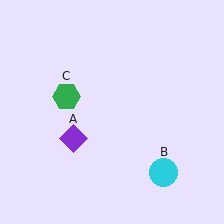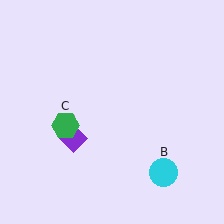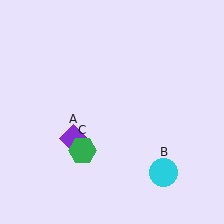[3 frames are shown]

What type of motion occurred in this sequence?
The green hexagon (object C) rotated counterclockwise around the center of the scene.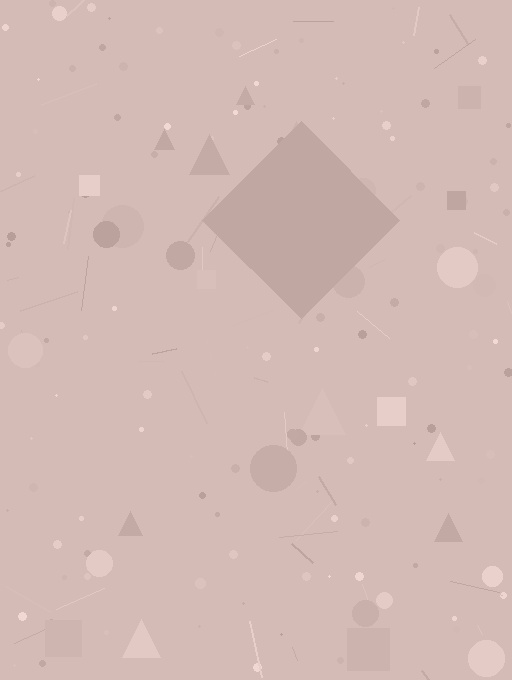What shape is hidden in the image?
A diamond is hidden in the image.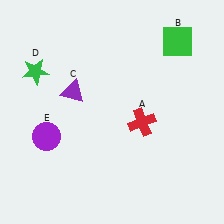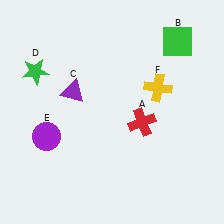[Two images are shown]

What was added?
A yellow cross (F) was added in Image 2.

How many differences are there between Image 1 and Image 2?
There is 1 difference between the two images.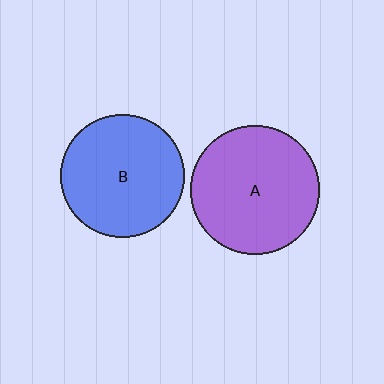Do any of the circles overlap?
No, none of the circles overlap.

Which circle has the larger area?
Circle A (purple).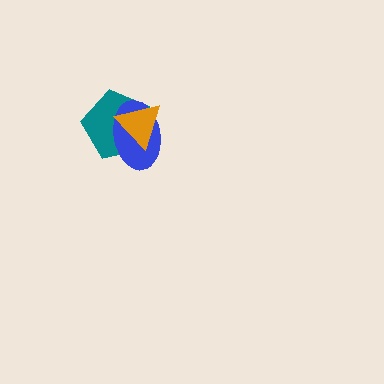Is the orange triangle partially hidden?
No, no other shape covers it.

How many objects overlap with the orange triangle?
2 objects overlap with the orange triangle.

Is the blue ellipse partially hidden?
Yes, it is partially covered by another shape.